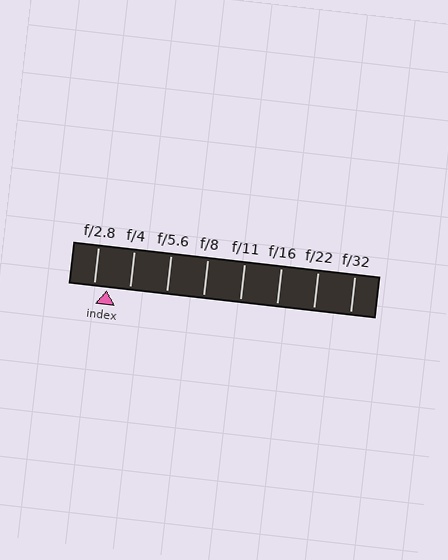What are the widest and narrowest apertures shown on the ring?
The widest aperture shown is f/2.8 and the narrowest is f/32.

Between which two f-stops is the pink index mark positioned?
The index mark is between f/2.8 and f/4.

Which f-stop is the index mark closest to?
The index mark is closest to f/2.8.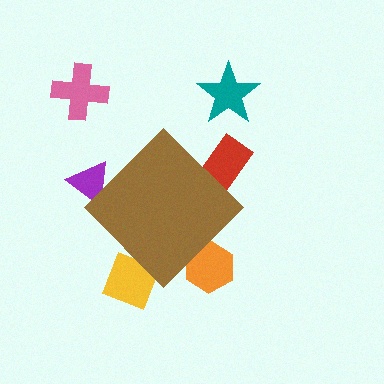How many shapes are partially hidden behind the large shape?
4 shapes are partially hidden.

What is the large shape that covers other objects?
A brown diamond.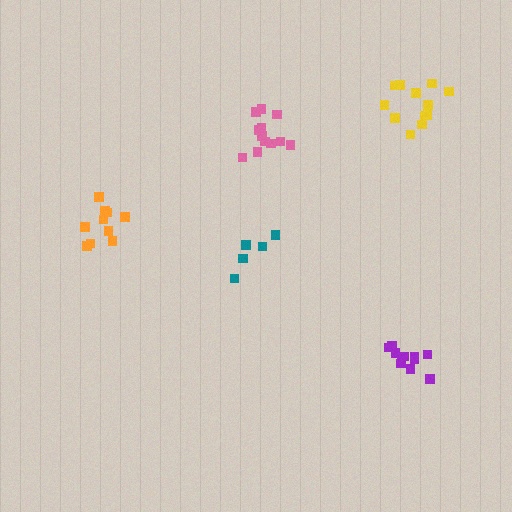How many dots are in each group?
Group 1: 10 dots, Group 2: 12 dots, Group 3: 6 dots, Group 4: 12 dots, Group 5: 11 dots (51 total).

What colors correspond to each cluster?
The clusters are colored: orange, yellow, teal, pink, purple.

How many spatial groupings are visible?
There are 5 spatial groupings.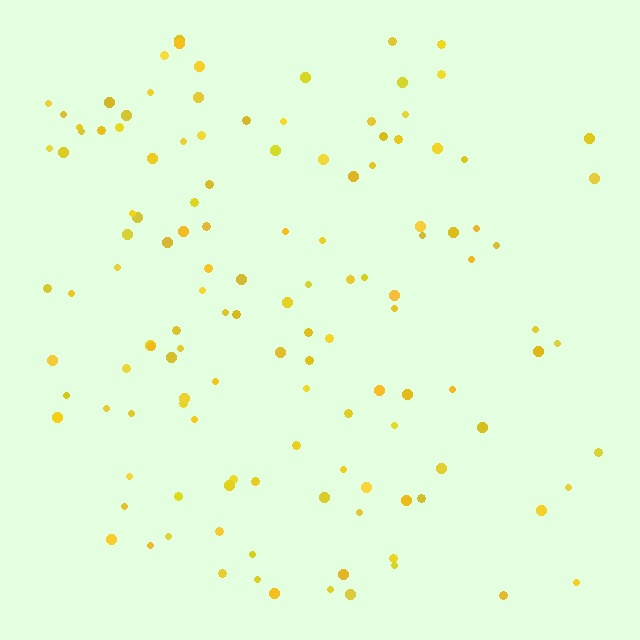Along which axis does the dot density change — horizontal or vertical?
Horizontal.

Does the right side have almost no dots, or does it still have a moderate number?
Still a moderate number, just noticeably fewer than the left.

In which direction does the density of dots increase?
From right to left, with the left side densest.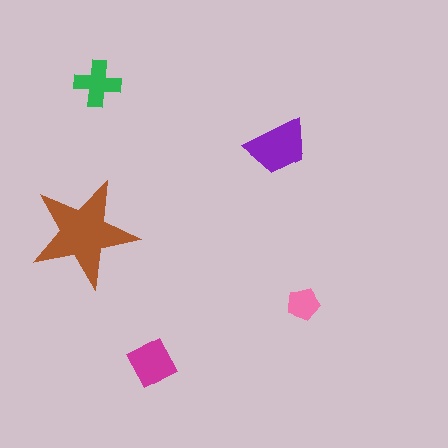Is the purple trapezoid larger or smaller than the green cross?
Larger.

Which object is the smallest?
The pink pentagon.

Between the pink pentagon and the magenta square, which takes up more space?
The magenta square.